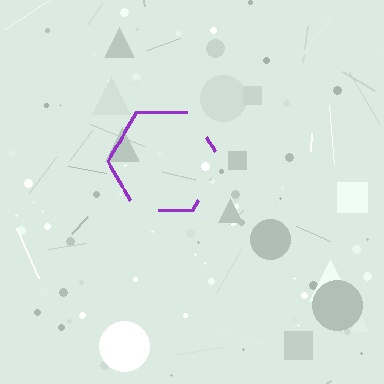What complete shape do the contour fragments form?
The contour fragments form a hexagon.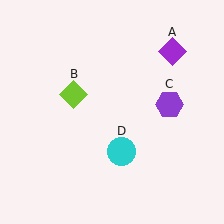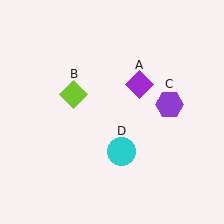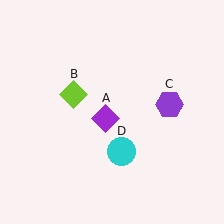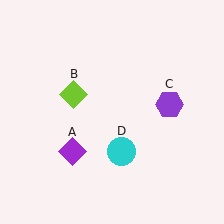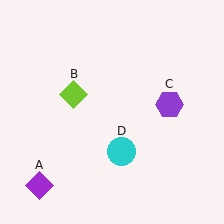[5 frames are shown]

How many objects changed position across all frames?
1 object changed position: purple diamond (object A).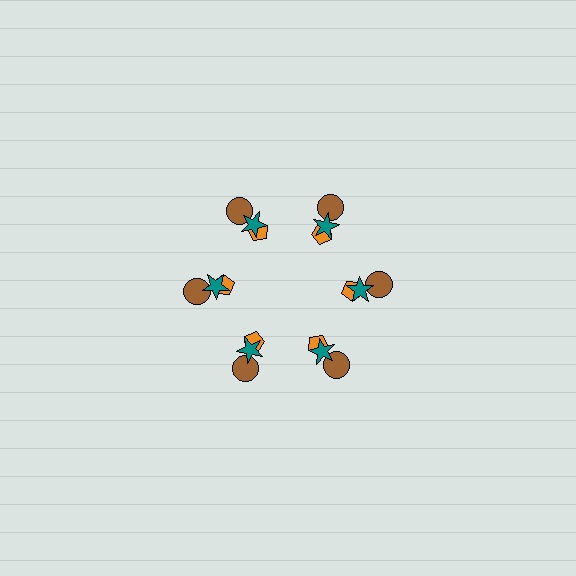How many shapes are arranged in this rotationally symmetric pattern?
There are 18 shapes, arranged in 6 groups of 3.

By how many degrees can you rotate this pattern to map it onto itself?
The pattern maps onto itself every 60 degrees of rotation.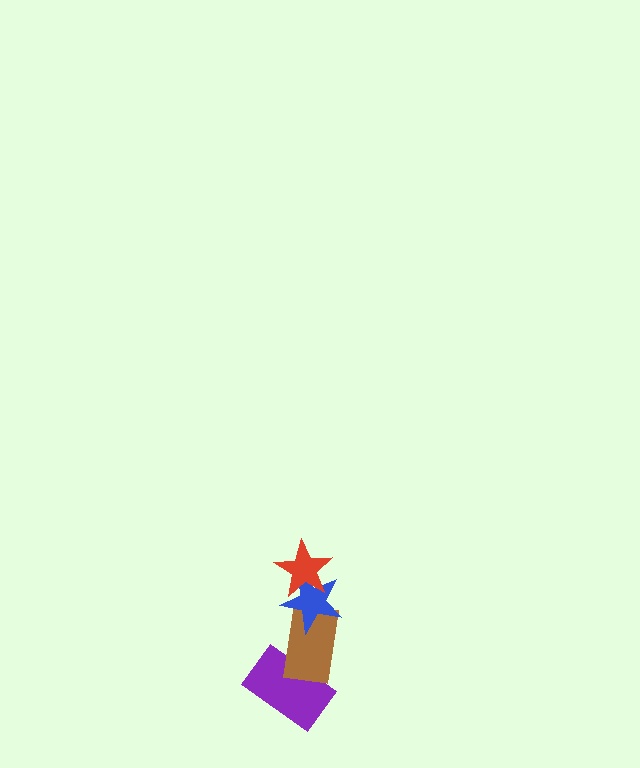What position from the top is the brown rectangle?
The brown rectangle is 3rd from the top.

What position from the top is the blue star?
The blue star is 2nd from the top.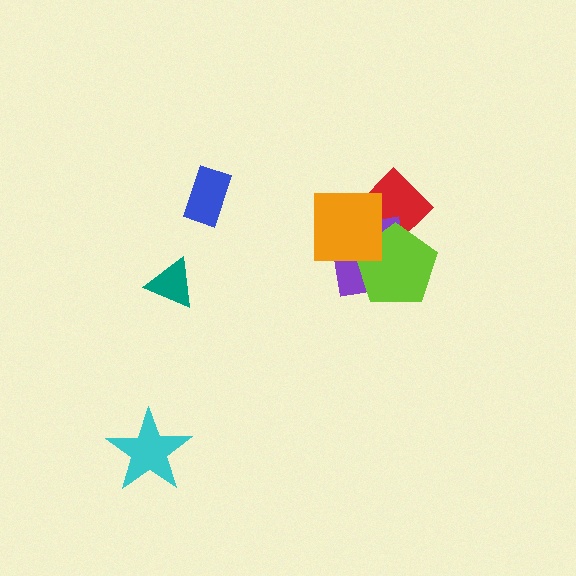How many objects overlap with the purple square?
3 objects overlap with the purple square.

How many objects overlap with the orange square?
3 objects overlap with the orange square.